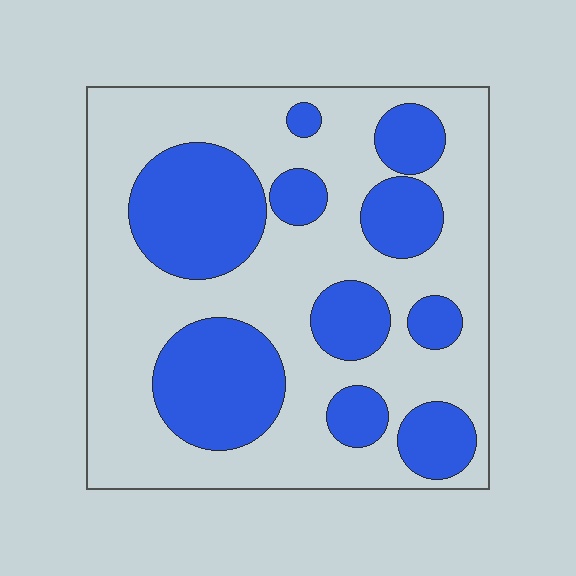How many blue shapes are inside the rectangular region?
10.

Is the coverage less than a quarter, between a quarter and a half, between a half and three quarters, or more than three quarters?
Between a quarter and a half.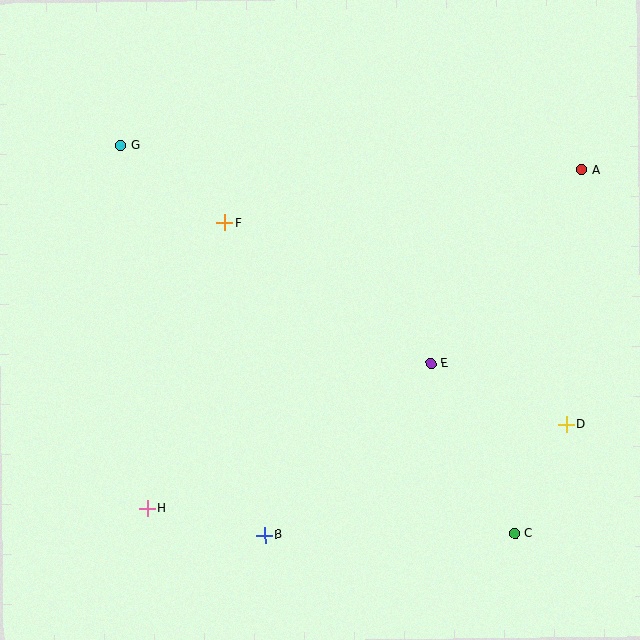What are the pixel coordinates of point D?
Point D is at (566, 425).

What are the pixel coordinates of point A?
Point A is at (582, 170).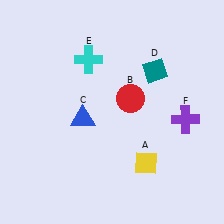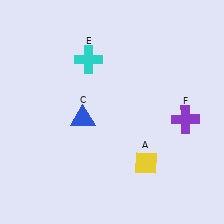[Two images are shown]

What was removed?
The teal diamond (D), the red circle (B) were removed in Image 2.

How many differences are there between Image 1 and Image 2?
There are 2 differences between the two images.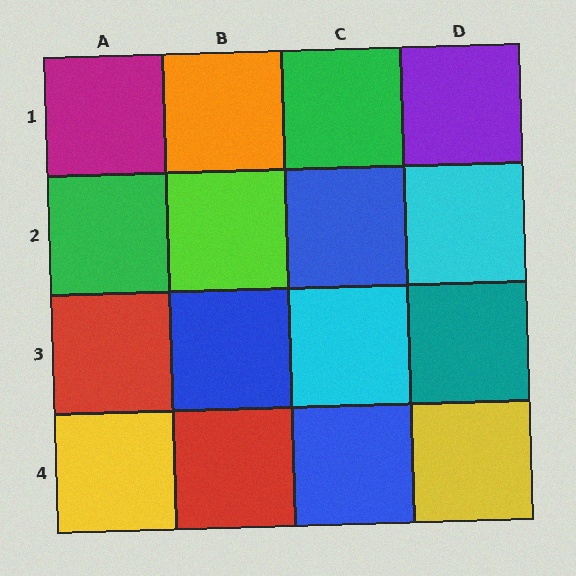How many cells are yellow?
2 cells are yellow.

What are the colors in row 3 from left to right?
Red, blue, cyan, teal.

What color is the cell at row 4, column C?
Blue.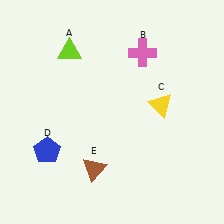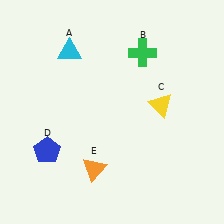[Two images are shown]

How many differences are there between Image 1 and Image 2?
There are 3 differences between the two images.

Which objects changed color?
A changed from lime to cyan. B changed from pink to green. E changed from brown to orange.